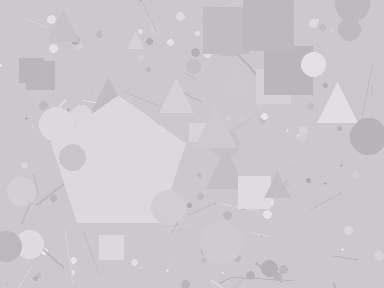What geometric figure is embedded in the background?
A pentagon is embedded in the background.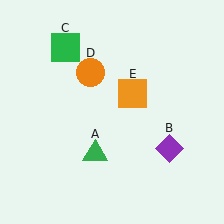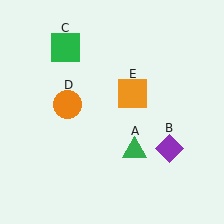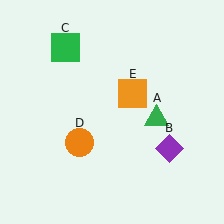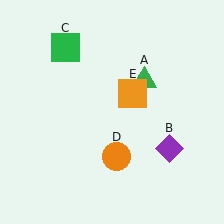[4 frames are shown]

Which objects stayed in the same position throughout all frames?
Purple diamond (object B) and green square (object C) and orange square (object E) remained stationary.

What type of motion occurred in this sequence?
The green triangle (object A), orange circle (object D) rotated counterclockwise around the center of the scene.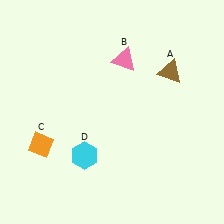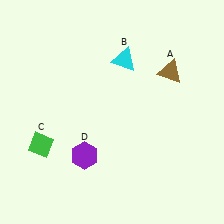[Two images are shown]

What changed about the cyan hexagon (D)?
In Image 1, D is cyan. In Image 2, it changed to purple.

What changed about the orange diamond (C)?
In Image 1, C is orange. In Image 2, it changed to green.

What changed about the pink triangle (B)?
In Image 1, B is pink. In Image 2, it changed to cyan.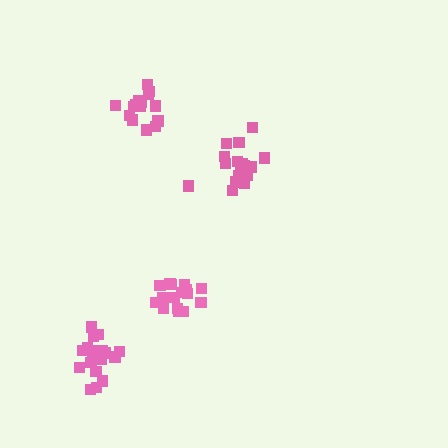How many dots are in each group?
Group 1: 17 dots, Group 2: 18 dots, Group 3: 16 dots, Group 4: 19 dots (70 total).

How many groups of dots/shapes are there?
There are 4 groups.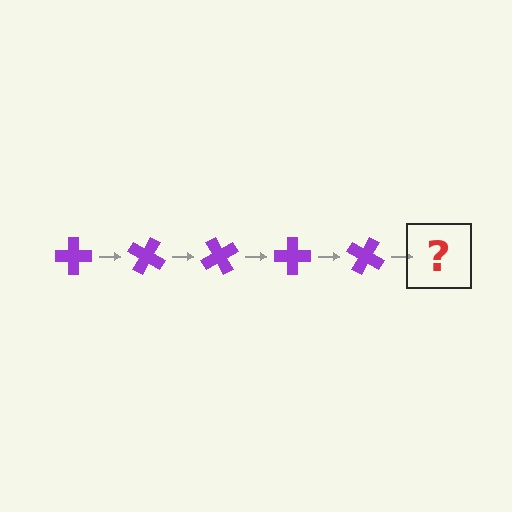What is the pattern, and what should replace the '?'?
The pattern is that the cross rotates 30 degrees each step. The '?' should be a purple cross rotated 150 degrees.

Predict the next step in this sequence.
The next step is a purple cross rotated 150 degrees.